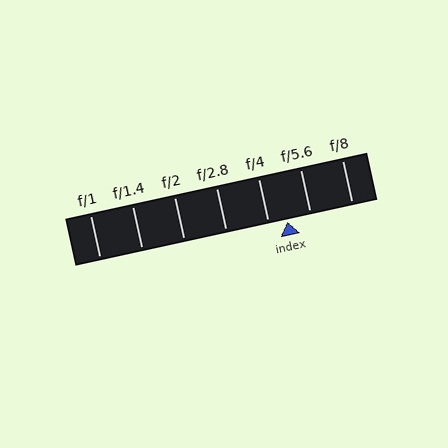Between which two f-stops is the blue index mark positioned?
The index mark is between f/4 and f/5.6.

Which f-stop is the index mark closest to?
The index mark is closest to f/4.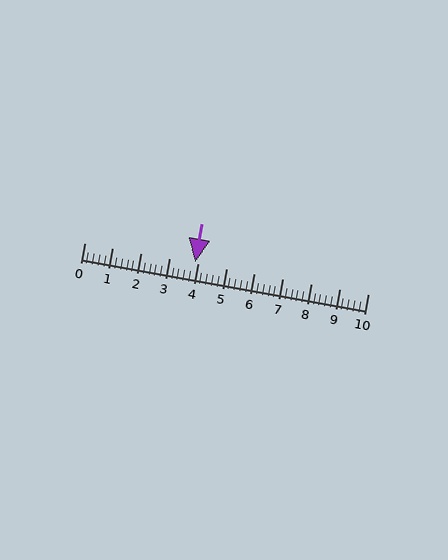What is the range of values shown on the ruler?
The ruler shows values from 0 to 10.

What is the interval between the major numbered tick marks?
The major tick marks are spaced 1 units apart.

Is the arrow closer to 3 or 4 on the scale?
The arrow is closer to 4.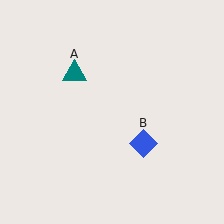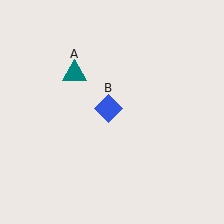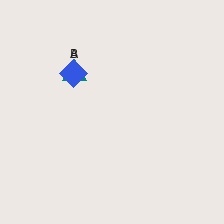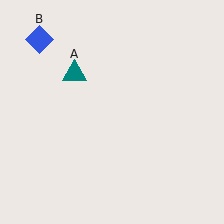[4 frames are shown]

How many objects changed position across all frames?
1 object changed position: blue diamond (object B).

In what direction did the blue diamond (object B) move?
The blue diamond (object B) moved up and to the left.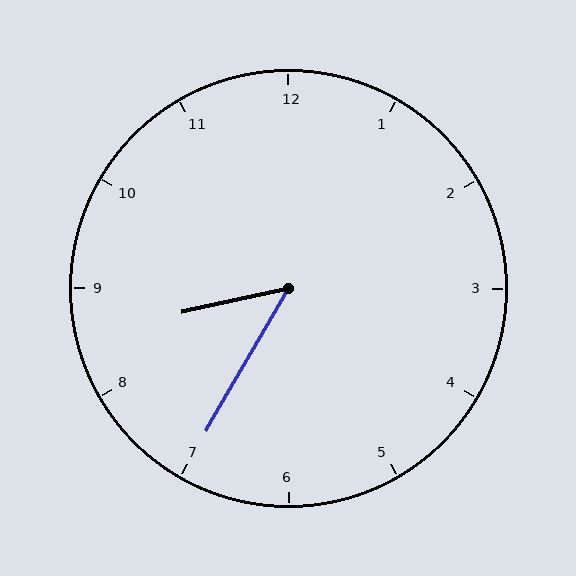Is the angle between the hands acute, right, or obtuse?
It is acute.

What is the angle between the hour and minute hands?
Approximately 48 degrees.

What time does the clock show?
8:35.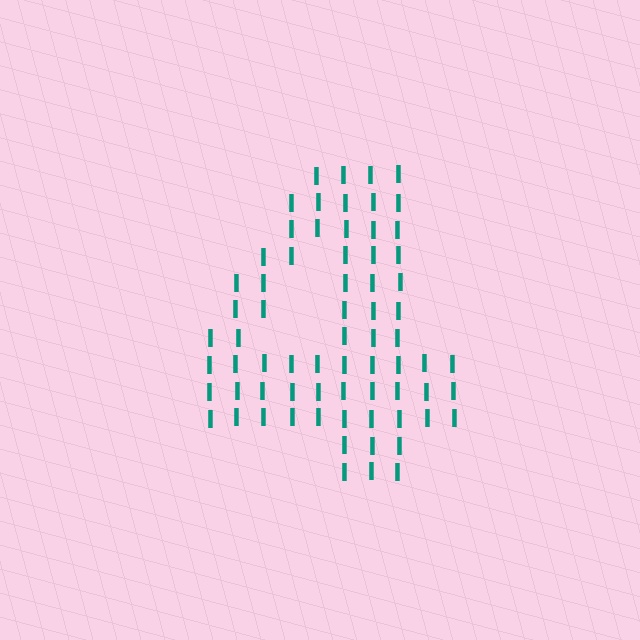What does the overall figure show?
The overall figure shows the digit 4.